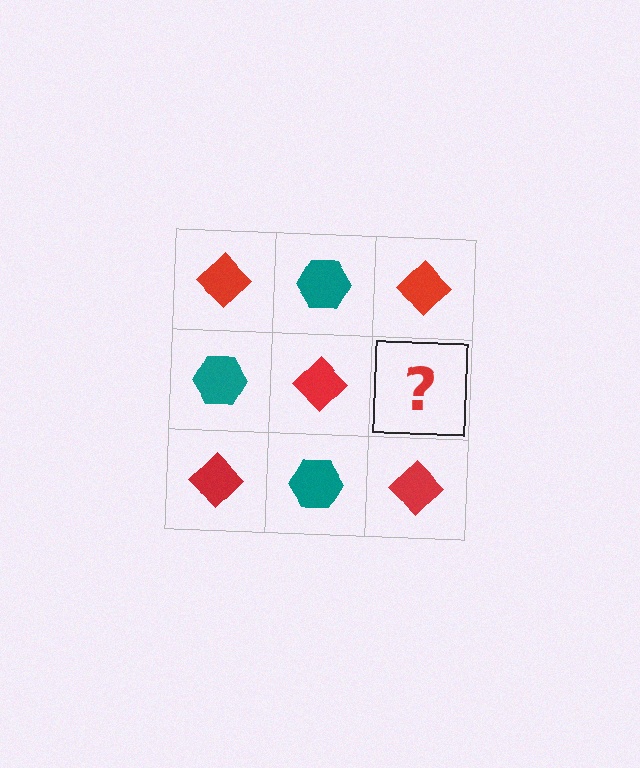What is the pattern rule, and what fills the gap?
The rule is that it alternates red diamond and teal hexagon in a checkerboard pattern. The gap should be filled with a teal hexagon.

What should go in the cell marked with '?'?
The missing cell should contain a teal hexagon.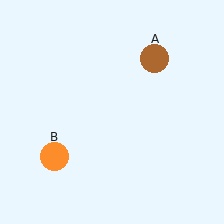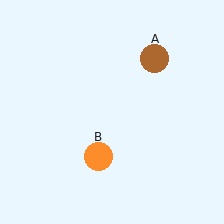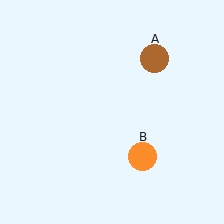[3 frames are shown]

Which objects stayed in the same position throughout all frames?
Brown circle (object A) remained stationary.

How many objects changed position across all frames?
1 object changed position: orange circle (object B).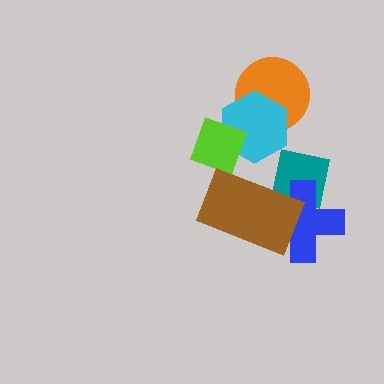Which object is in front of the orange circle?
The cyan hexagon is in front of the orange circle.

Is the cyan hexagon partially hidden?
Yes, it is partially covered by another shape.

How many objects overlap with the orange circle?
1 object overlaps with the orange circle.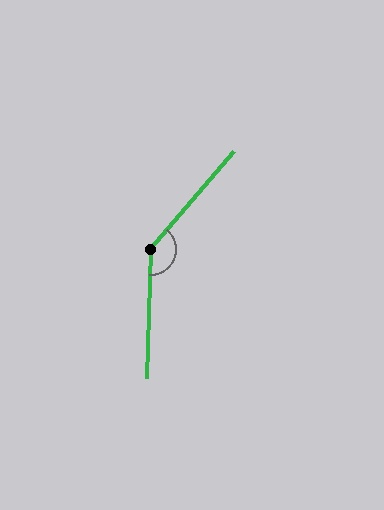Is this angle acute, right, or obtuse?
It is obtuse.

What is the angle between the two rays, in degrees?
Approximately 141 degrees.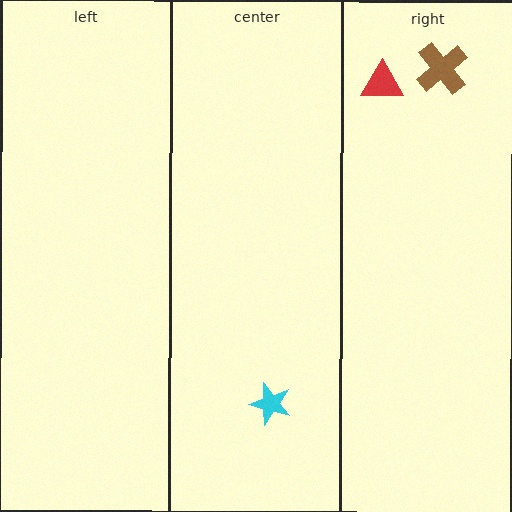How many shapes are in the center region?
1.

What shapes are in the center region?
The cyan star.